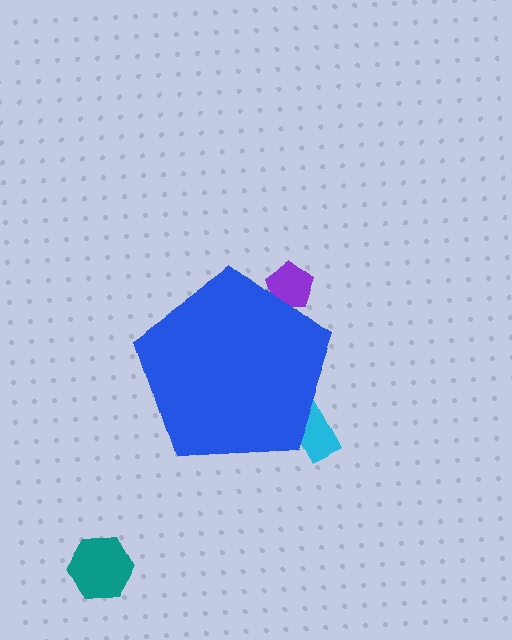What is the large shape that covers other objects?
A blue pentagon.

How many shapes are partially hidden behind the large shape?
2 shapes are partially hidden.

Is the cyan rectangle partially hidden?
Yes, the cyan rectangle is partially hidden behind the blue pentagon.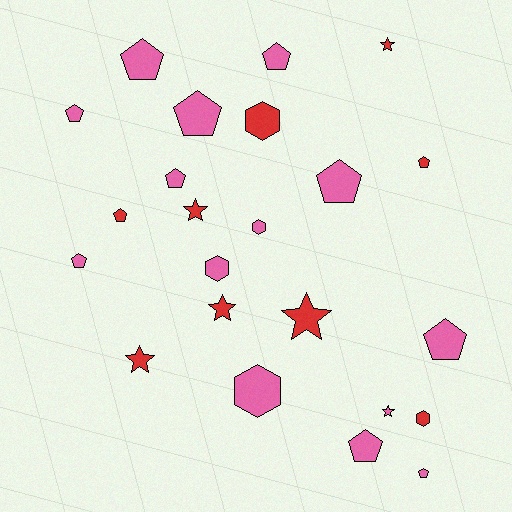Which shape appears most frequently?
Pentagon, with 12 objects.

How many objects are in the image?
There are 23 objects.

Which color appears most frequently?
Pink, with 14 objects.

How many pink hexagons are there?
There are 3 pink hexagons.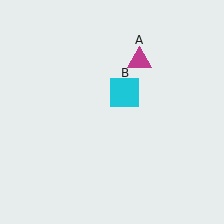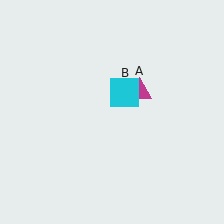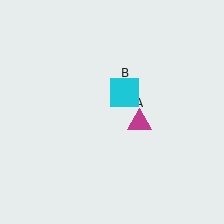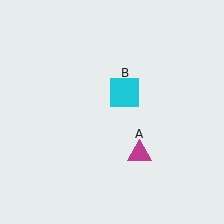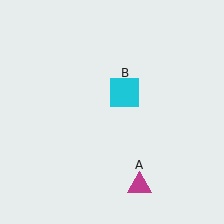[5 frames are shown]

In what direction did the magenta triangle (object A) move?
The magenta triangle (object A) moved down.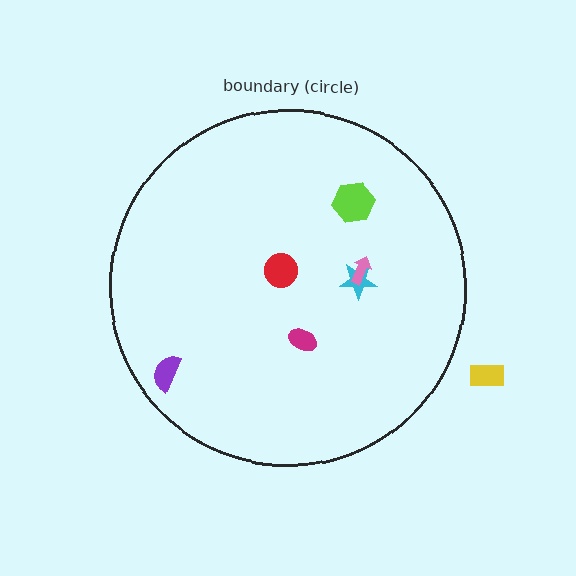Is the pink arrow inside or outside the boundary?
Inside.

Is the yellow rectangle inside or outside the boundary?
Outside.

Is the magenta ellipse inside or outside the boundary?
Inside.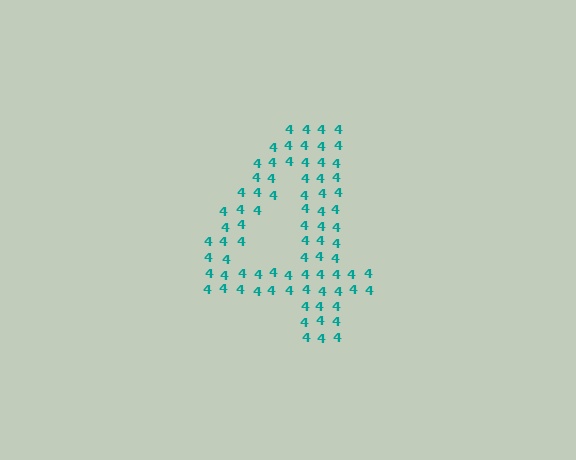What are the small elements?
The small elements are digit 4's.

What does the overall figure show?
The overall figure shows the digit 4.